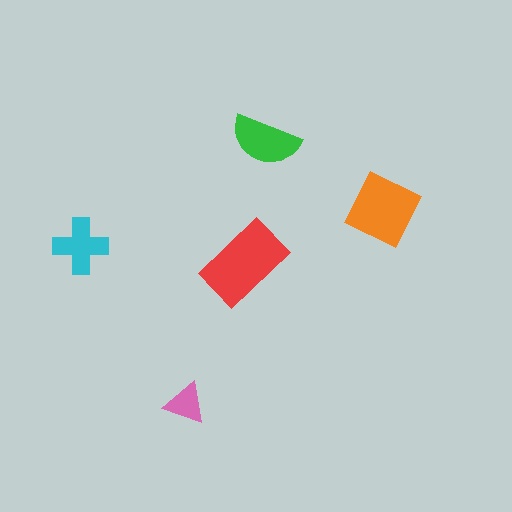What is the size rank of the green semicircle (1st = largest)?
3rd.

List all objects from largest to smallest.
The red rectangle, the orange diamond, the green semicircle, the cyan cross, the pink triangle.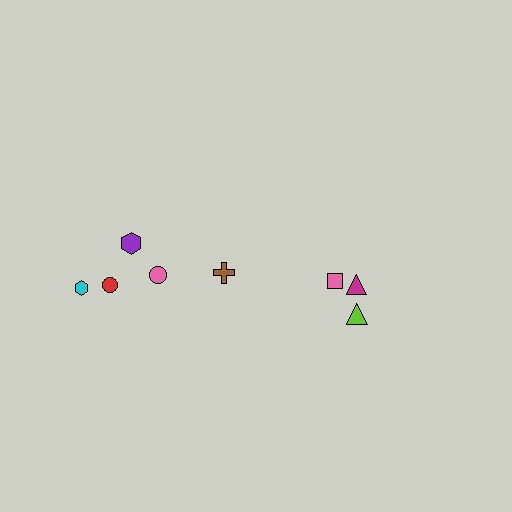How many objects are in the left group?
There are 5 objects.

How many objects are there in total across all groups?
There are 8 objects.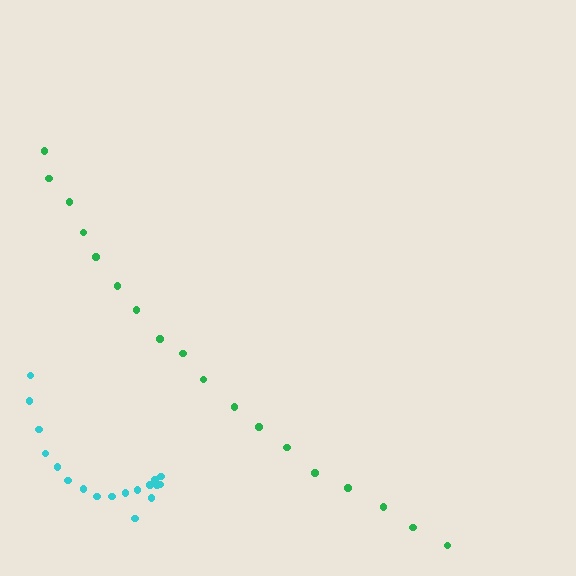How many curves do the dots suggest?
There are 2 distinct paths.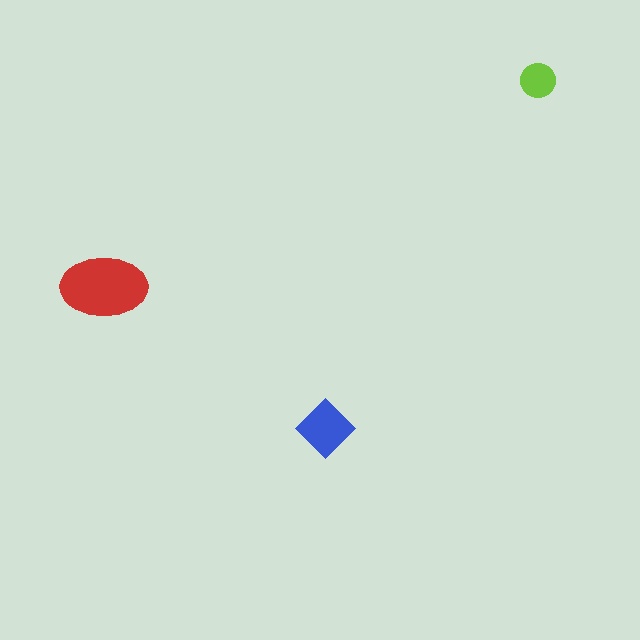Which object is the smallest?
The lime circle.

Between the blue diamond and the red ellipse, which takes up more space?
The red ellipse.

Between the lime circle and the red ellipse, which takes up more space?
The red ellipse.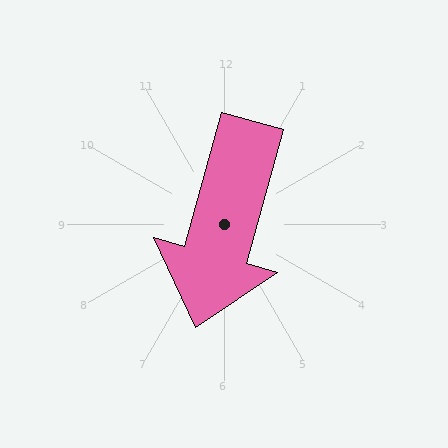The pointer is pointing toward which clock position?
Roughly 7 o'clock.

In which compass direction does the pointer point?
South.